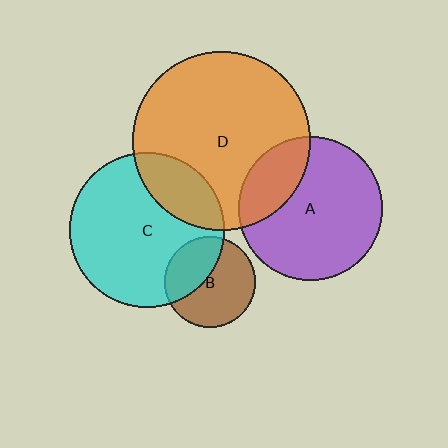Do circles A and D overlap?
Yes.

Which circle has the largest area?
Circle D (orange).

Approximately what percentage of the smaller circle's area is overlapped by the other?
Approximately 25%.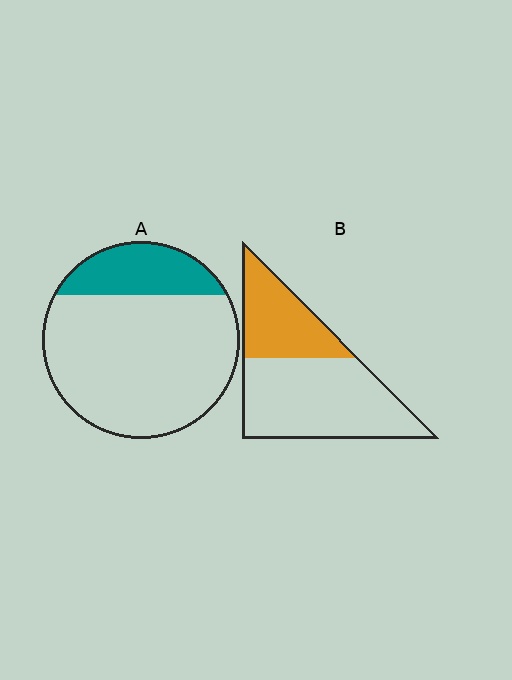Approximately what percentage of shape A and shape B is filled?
A is approximately 20% and B is approximately 35%.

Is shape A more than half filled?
No.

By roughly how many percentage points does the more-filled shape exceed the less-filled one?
By roughly 15 percentage points (B over A).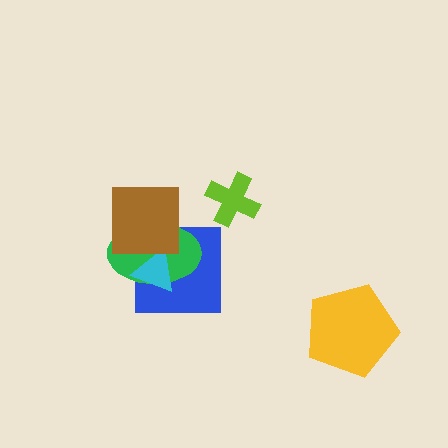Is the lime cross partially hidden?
No, no other shape covers it.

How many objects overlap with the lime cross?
0 objects overlap with the lime cross.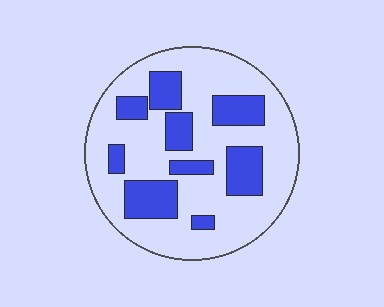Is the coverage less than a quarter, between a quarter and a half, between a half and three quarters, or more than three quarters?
Between a quarter and a half.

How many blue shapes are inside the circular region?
9.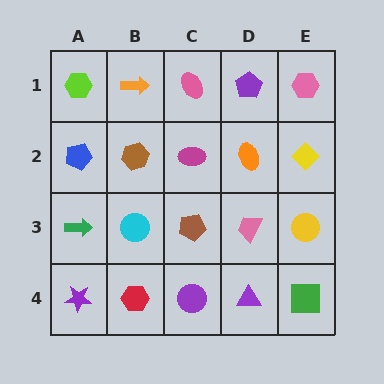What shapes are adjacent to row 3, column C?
A magenta ellipse (row 2, column C), a purple circle (row 4, column C), a cyan circle (row 3, column B), a pink trapezoid (row 3, column D).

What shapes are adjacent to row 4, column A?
A green arrow (row 3, column A), a red hexagon (row 4, column B).